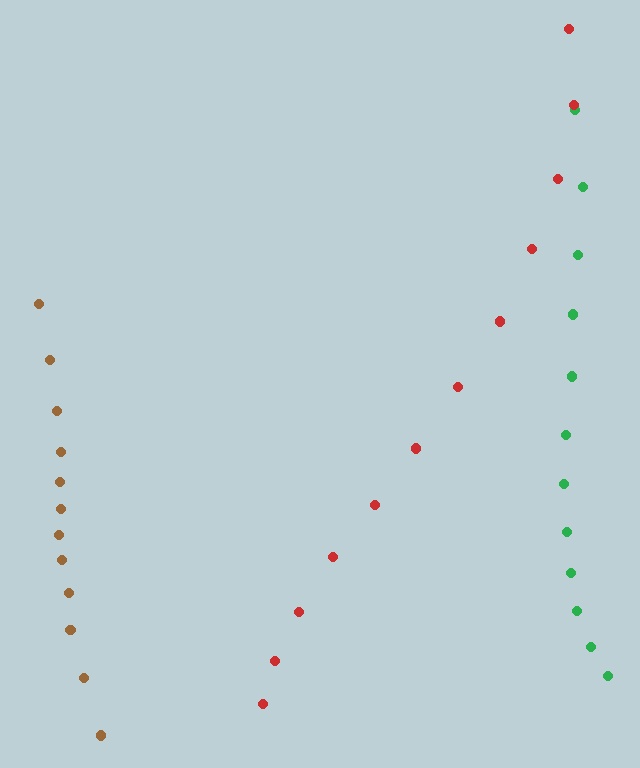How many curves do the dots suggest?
There are 3 distinct paths.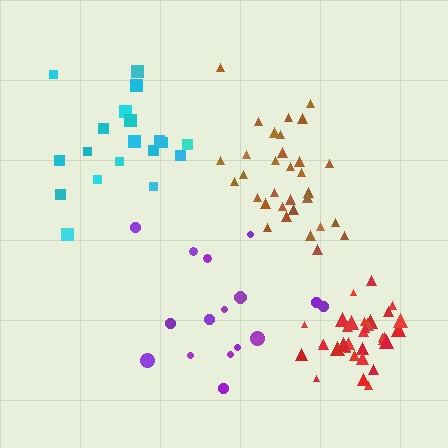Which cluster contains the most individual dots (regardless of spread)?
Brown (32).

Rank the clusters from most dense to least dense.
red, brown, cyan, purple.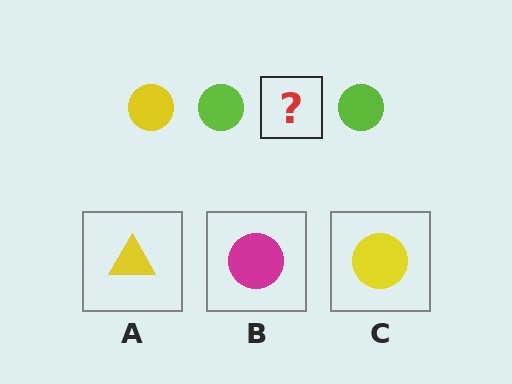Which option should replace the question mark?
Option C.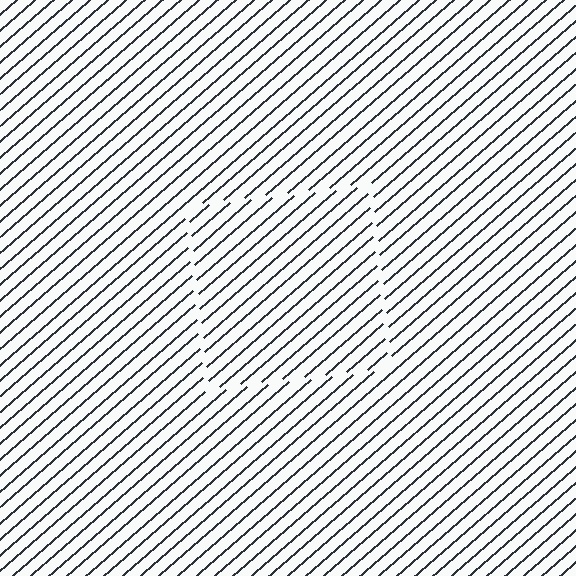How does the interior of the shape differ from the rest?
The interior of the shape contains the same grating, shifted by half a period — the contour is defined by the phase discontinuity where line-ends from the inner and outer gratings abut.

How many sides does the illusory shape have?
4 sides — the line-ends trace a square.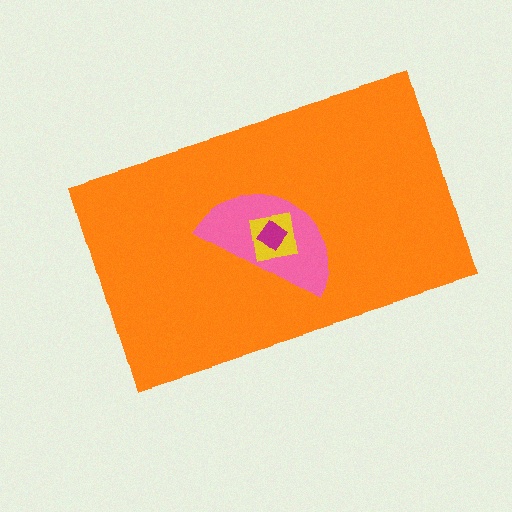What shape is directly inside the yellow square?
The magenta diamond.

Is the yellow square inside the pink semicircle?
Yes.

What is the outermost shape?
The orange rectangle.